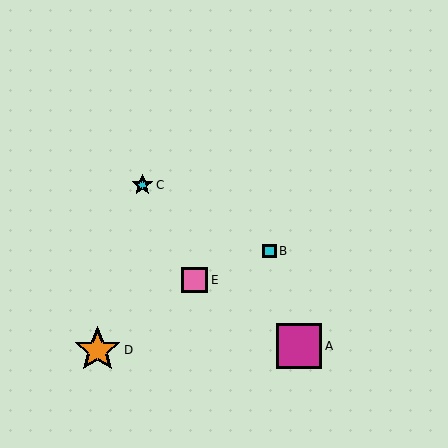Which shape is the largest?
The orange star (labeled D) is the largest.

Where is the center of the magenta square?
The center of the magenta square is at (299, 346).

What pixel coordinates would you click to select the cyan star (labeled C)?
Click at (142, 185) to select the cyan star C.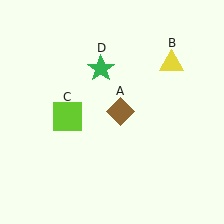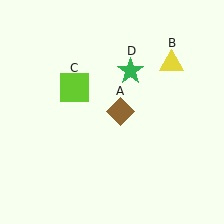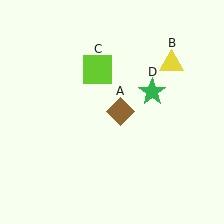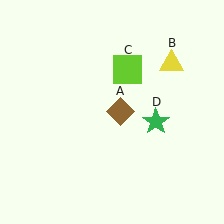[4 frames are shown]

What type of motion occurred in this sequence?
The lime square (object C), green star (object D) rotated clockwise around the center of the scene.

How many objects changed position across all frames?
2 objects changed position: lime square (object C), green star (object D).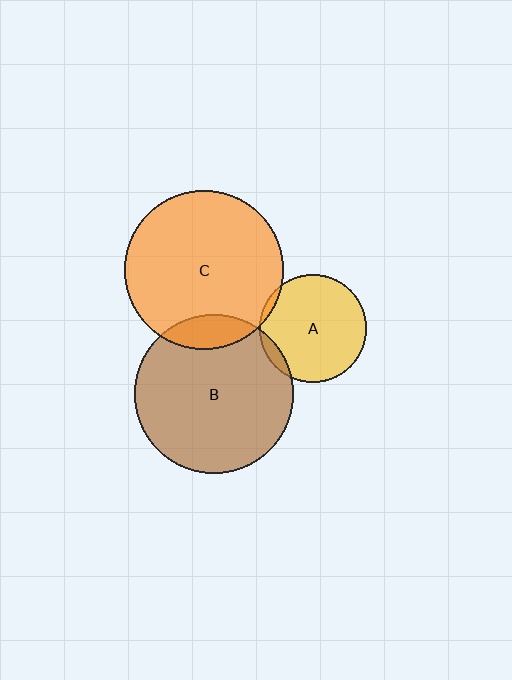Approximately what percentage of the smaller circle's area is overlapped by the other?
Approximately 5%.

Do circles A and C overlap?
Yes.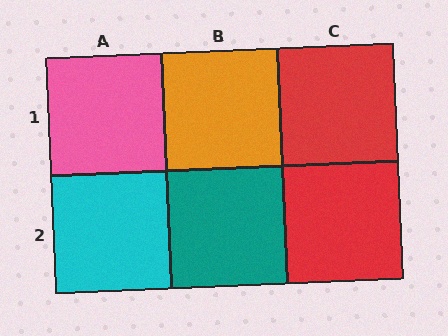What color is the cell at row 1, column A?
Pink.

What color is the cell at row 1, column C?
Red.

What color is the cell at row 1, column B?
Orange.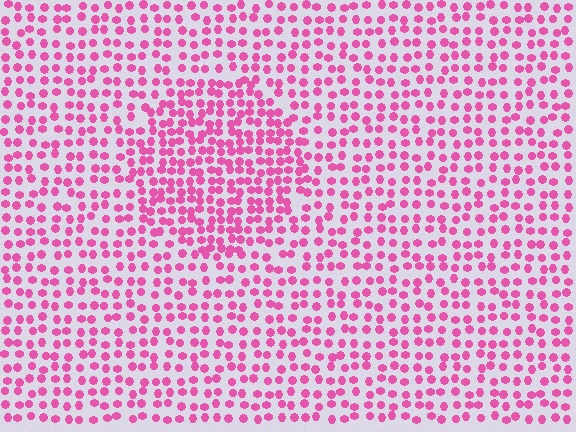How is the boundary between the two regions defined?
The boundary is defined by a change in element density (approximately 1.6x ratio). All elements are the same color, size, and shape.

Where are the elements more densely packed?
The elements are more densely packed inside the circle boundary.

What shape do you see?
I see a circle.